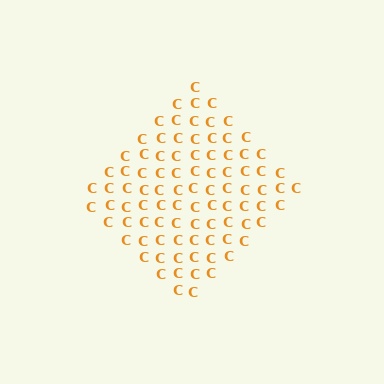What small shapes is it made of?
It is made of small letter C's.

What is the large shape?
The large shape is a diamond.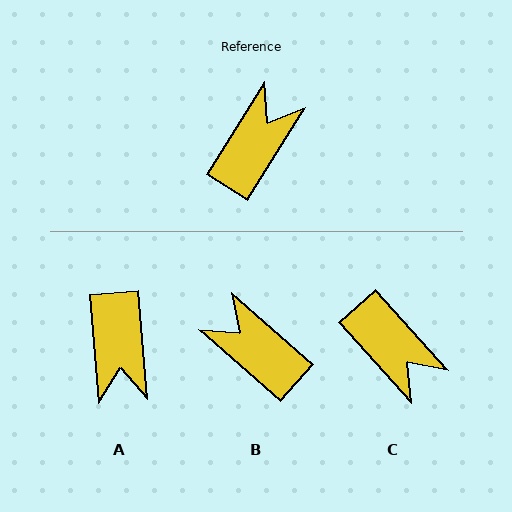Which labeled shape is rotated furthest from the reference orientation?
A, about 143 degrees away.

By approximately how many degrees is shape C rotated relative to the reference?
Approximately 106 degrees clockwise.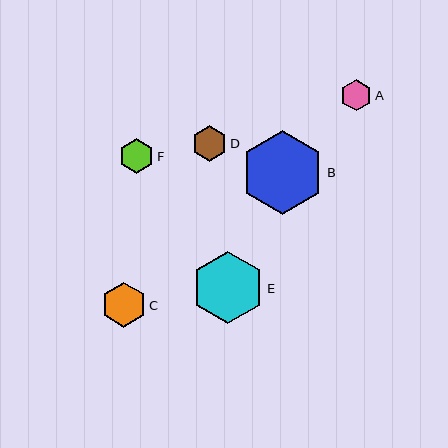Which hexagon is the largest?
Hexagon B is the largest with a size of approximately 83 pixels.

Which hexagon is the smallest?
Hexagon A is the smallest with a size of approximately 31 pixels.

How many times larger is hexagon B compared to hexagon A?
Hexagon B is approximately 2.7 times the size of hexagon A.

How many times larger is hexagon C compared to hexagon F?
Hexagon C is approximately 1.3 times the size of hexagon F.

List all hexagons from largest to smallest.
From largest to smallest: B, E, C, D, F, A.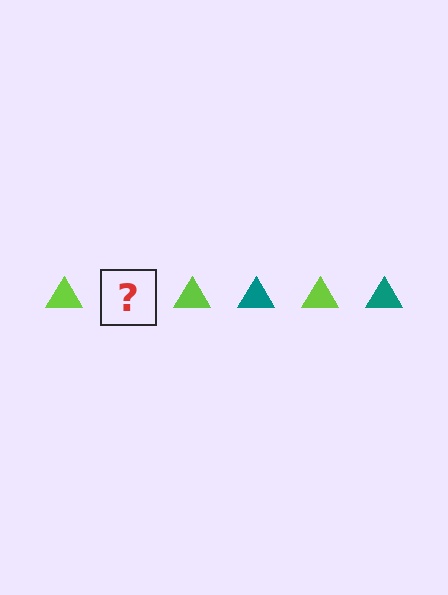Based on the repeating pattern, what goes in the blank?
The blank should be a teal triangle.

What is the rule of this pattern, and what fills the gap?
The rule is that the pattern cycles through lime, teal triangles. The gap should be filled with a teal triangle.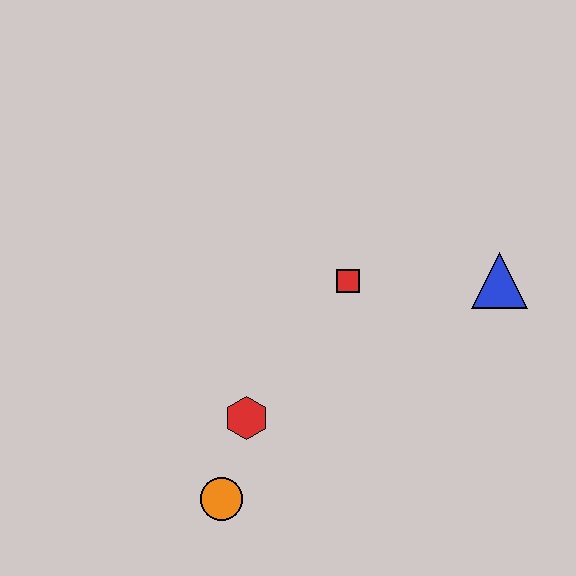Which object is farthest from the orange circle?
The blue triangle is farthest from the orange circle.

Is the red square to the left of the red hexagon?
No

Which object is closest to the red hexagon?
The orange circle is closest to the red hexagon.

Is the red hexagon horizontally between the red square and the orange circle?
Yes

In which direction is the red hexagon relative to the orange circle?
The red hexagon is above the orange circle.